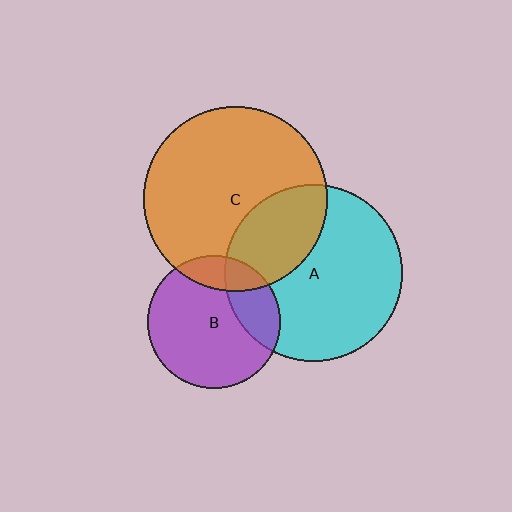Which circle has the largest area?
Circle C (orange).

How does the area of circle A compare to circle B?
Approximately 1.8 times.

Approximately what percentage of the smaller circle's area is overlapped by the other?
Approximately 25%.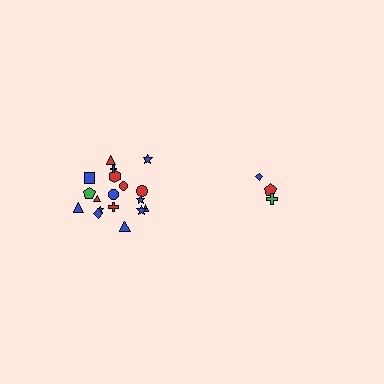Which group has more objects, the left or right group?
The left group.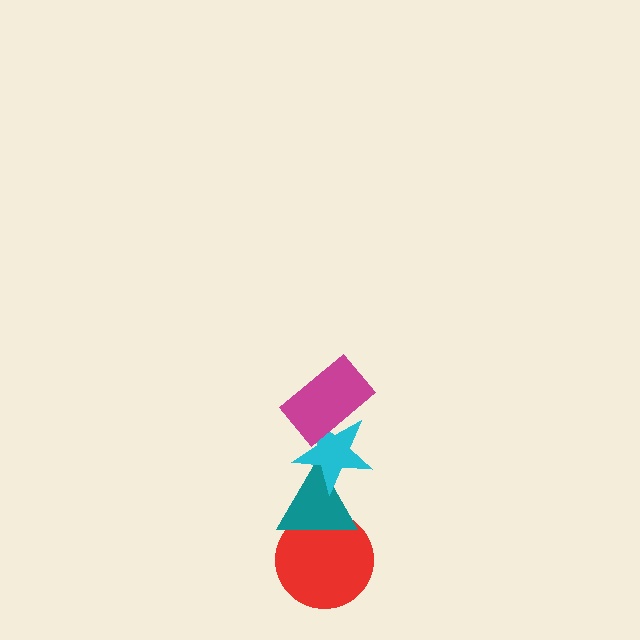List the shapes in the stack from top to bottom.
From top to bottom: the magenta rectangle, the cyan star, the teal triangle, the red circle.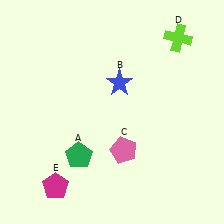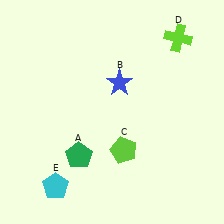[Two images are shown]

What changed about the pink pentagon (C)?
In Image 1, C is pink. In Image 2, it changed to lime.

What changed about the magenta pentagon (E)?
In Image 1, E is magenta. In Image 2, it changed to cyan.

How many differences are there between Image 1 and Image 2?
There are 2 differences between the two images.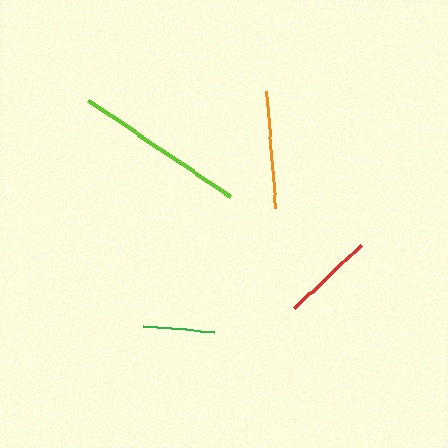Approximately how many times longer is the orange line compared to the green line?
The orange line is approximately 1.7 times the length of the green line.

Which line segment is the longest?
The lime line is the longest at approximately 173 pixels.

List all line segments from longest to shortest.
From longest to shortest: lime, orange, red, green.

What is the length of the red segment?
The red segment is approximately 92 pixels long.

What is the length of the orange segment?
The orange segment is approximately 118 pixels long.